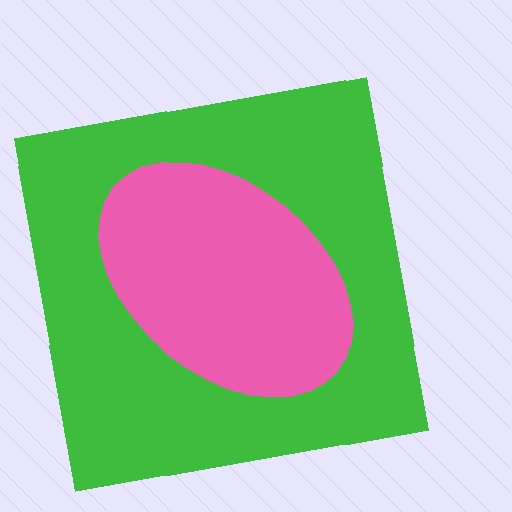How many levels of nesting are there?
2.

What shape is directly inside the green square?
The pink ellipse.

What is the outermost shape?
The green square.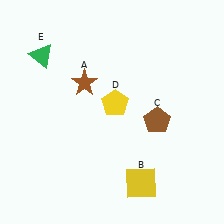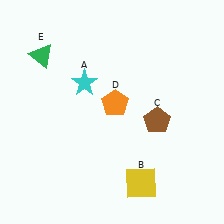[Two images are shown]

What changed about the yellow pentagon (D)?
In Image 1, D is yellow. In Image 2, it changed to orange.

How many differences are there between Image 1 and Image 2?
There are 2 differences between the two images.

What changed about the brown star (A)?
In Image 1, A is brown. In Image 2, it changed to cyan.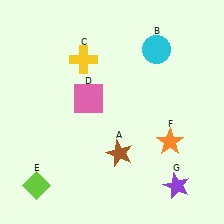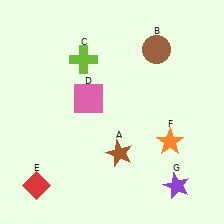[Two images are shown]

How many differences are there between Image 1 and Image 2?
There are 3 differences between the two images.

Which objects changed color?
B changed from cyan to brown. C changed from yellow to lime. E changed from lime to red.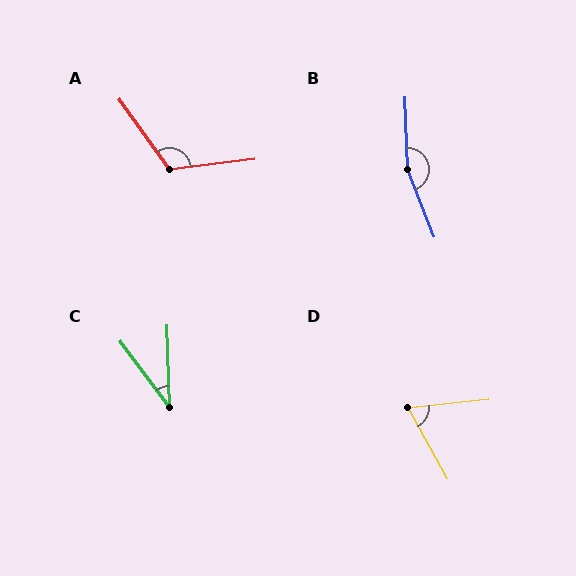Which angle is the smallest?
C, at approximately 34 degrees.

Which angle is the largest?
B, at approximately 160 degrees.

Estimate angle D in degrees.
Approximately 67 degrees.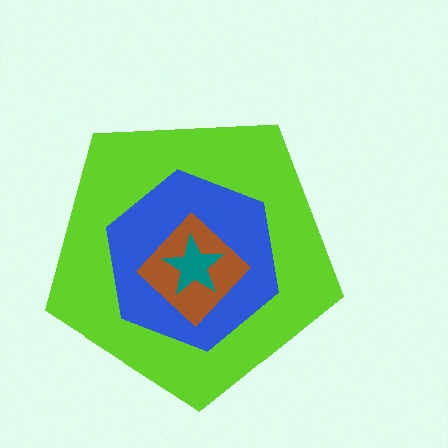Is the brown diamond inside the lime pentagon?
Yes.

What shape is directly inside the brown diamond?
The teal star.